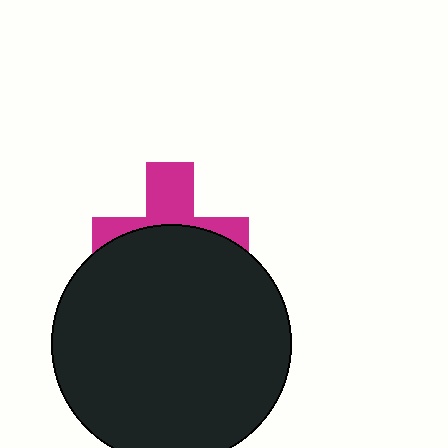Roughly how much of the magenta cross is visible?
A small part of it is visible (roughly 40%).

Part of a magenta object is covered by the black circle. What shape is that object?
It is a cross.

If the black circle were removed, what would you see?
You would see the complete magenta cross.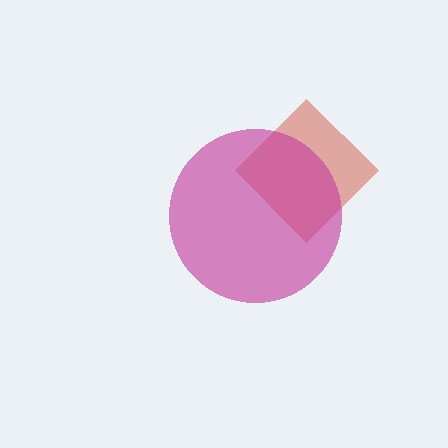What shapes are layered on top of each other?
The layered shapes are: a red diamond, a magenta circle.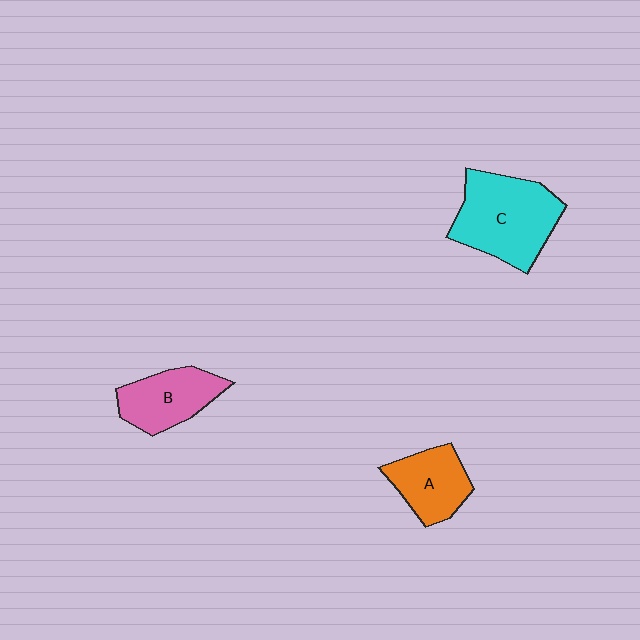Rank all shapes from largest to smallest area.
From largest to smallest: C (cyan), B (pink), A (orange).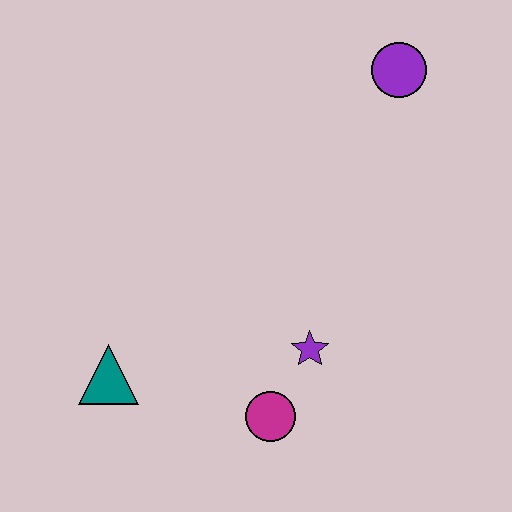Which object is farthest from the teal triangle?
The purple circle is farthest from the teal triangle.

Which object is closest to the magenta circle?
The purple star is closest to the magenta circle.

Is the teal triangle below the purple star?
Yes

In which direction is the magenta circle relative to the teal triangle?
The magenta circle is to the right of the teal triangle.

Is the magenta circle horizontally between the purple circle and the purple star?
No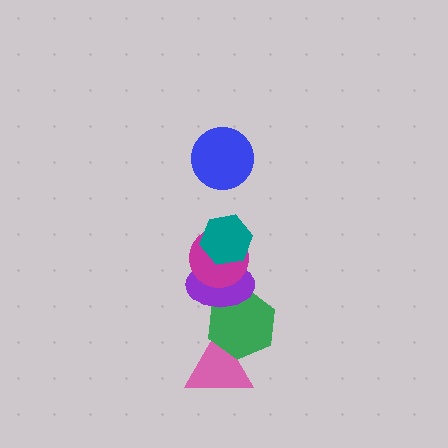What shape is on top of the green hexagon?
The purple ellipse is on top of the green hexagon.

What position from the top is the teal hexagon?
The teal hexagon is 2nd from the top.